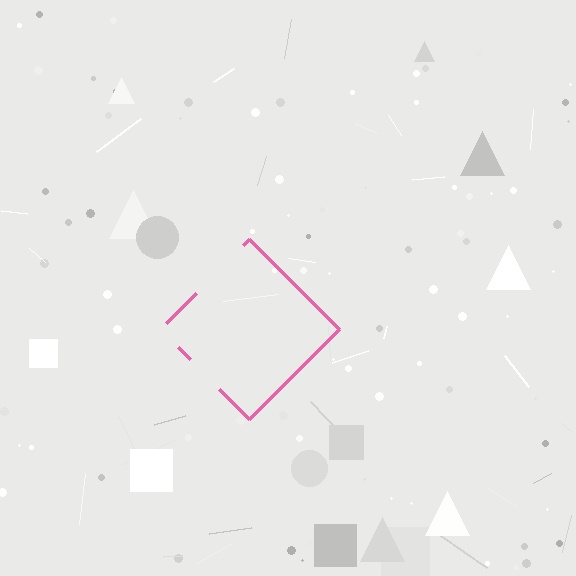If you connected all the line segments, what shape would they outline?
They would outline a diamond.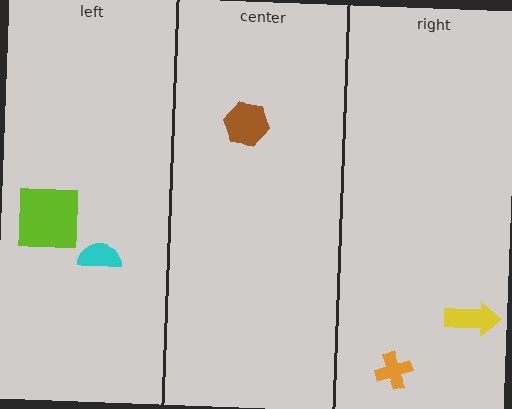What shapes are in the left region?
The lime square, the cyan semicircle.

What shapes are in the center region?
The brown hexagon.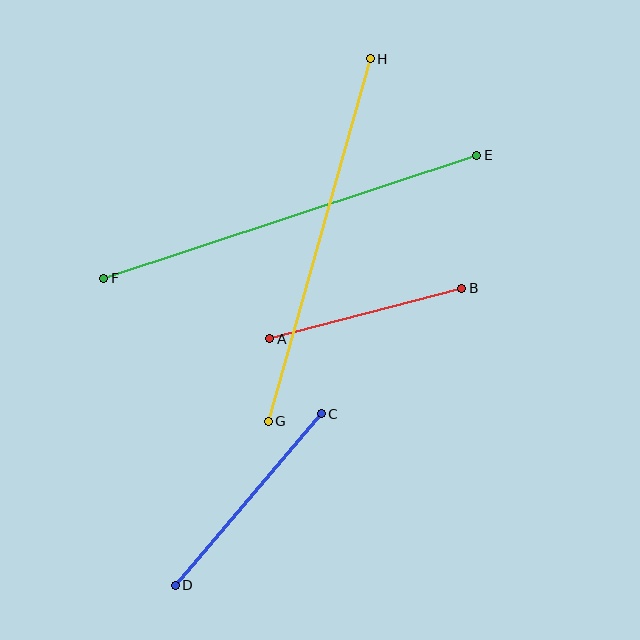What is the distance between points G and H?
The distance is approximately 377 pixels.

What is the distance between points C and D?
The distance is approximately 225 pixels.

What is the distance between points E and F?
The distance is approximately 392 pixels.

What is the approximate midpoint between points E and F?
The midpoint is at approximately (290, 217) pixels.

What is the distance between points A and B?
The distance is approximately 199 pixels.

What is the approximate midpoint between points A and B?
The midpoint is at approximately (366, 314) pixels.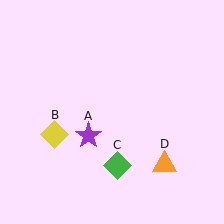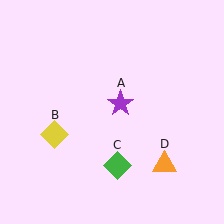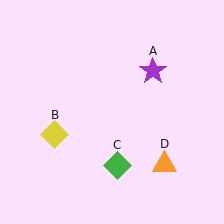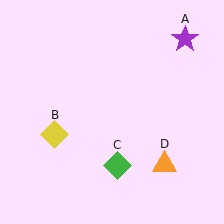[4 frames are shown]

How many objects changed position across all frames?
1 object changed position: purple star (object A).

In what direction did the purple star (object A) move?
The purple star (object A) moved up and to the right.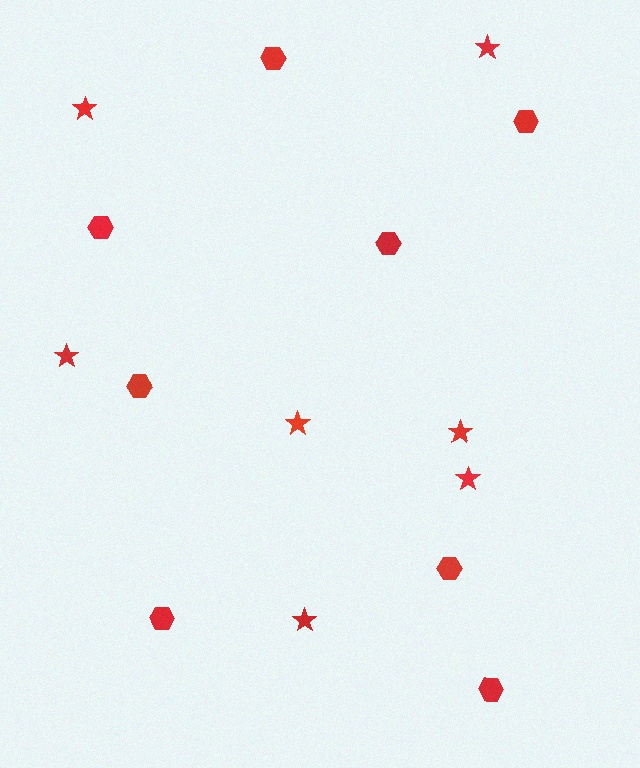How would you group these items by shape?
There are 2 groups: one group of stars (7) and one group of hexagons (8).